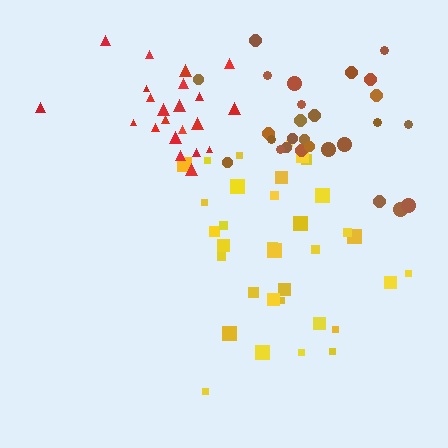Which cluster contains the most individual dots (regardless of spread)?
Yellow (34).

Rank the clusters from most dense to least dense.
yellow, brown, red.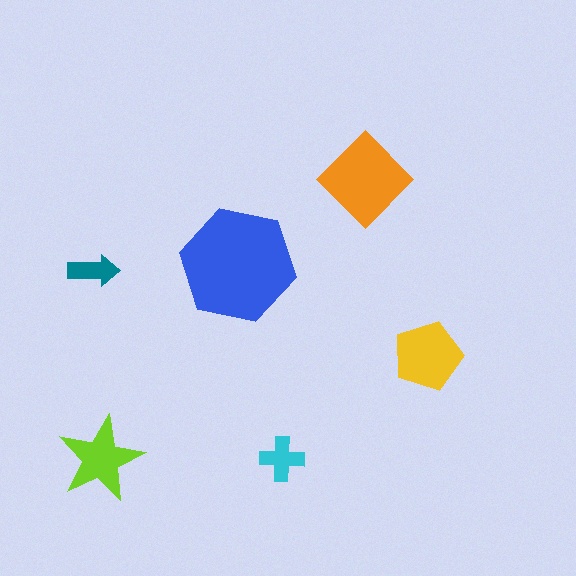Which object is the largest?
The blue hexagon.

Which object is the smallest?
The teal arrow.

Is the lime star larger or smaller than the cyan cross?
Larger.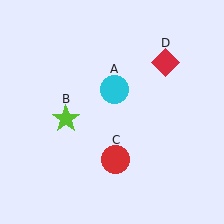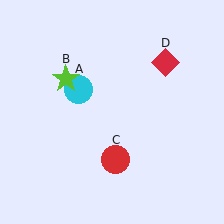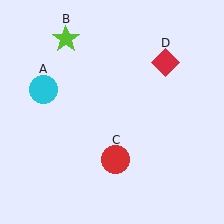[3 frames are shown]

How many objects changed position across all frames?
2 objects changed position: cyan circle (object A), lime star (object B).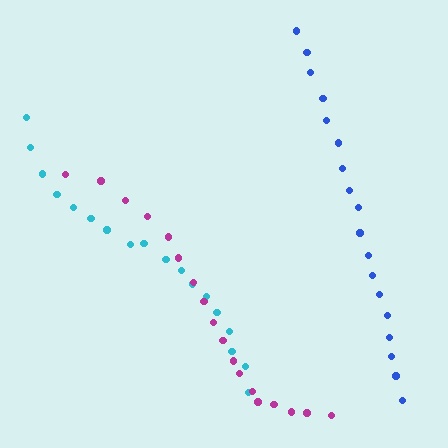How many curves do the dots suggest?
There are 3 distinct paths.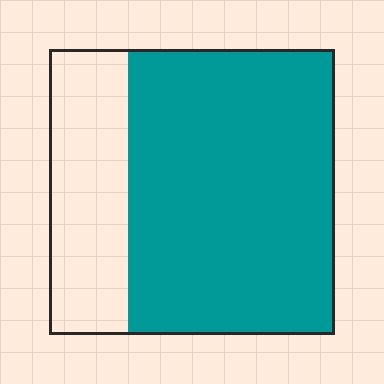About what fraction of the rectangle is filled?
About three quarters (3/4).